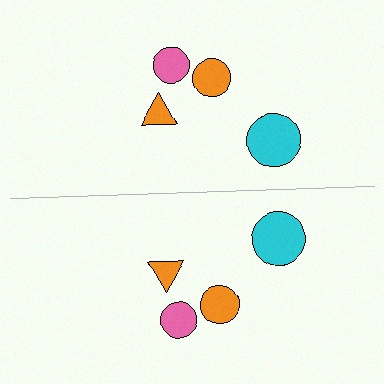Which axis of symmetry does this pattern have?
The pattern has a horizontal axis of symmetry running through the center of the image.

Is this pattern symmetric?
Yes, this pattern has bilateral (reflection) symmetry.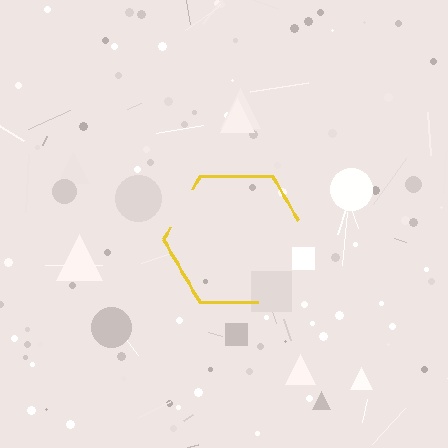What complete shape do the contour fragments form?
The contour fragments form a hexagon.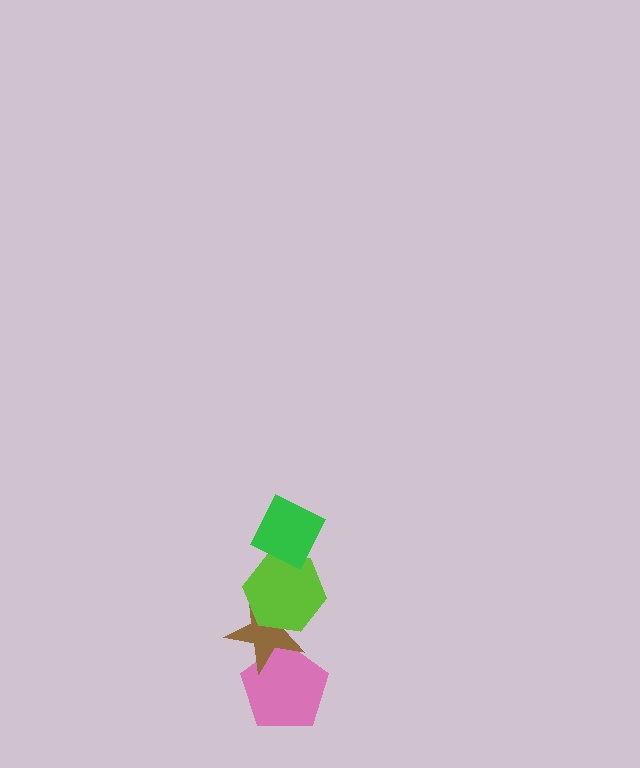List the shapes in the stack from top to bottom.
From top to bottom: the green diamond, the lime hexagon, the brown star, the pink pentagon.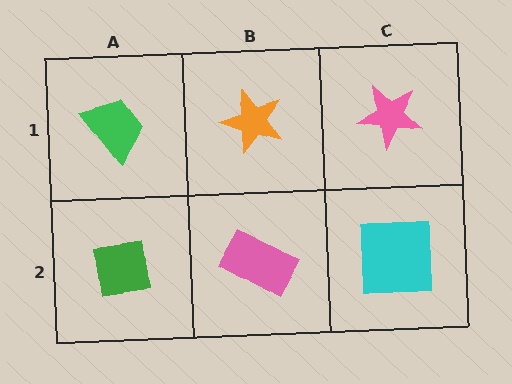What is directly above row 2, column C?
A pink star.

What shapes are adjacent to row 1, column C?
A cyan square (row 2, column C), an orange star (row 1, column B).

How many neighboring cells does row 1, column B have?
3.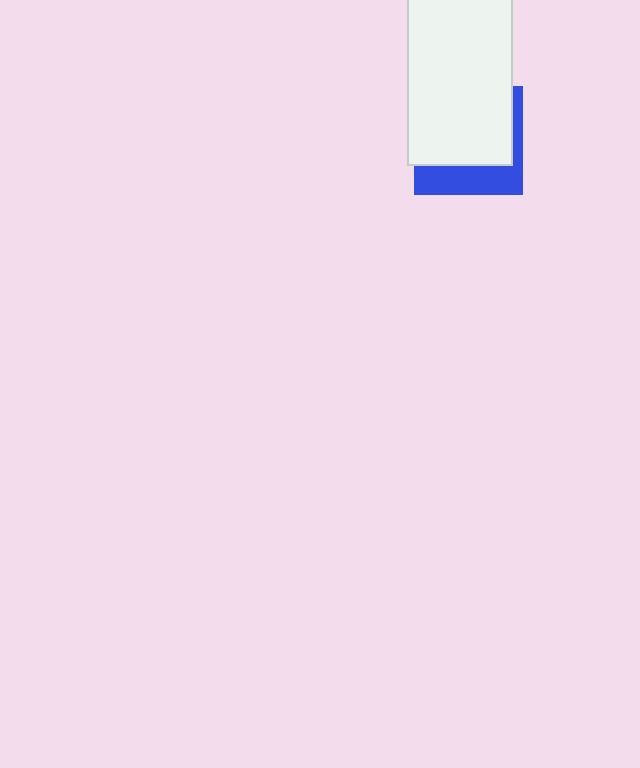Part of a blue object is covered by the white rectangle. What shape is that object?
It is a square.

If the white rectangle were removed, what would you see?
You would see the complete blue square.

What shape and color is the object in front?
The object in front is a white rectangle.